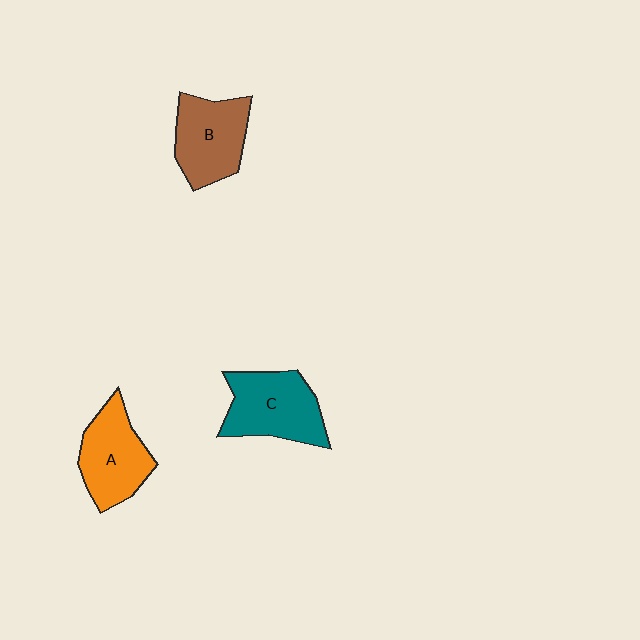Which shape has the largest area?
Shape C (teal).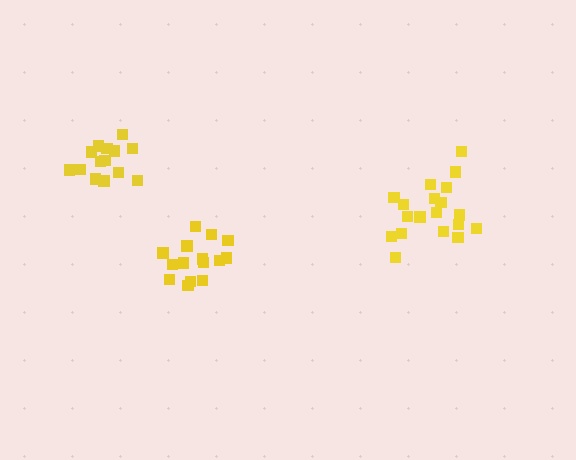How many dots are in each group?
Group 1: 19 dots, Group 2: 15 dots, Group 3: 14 dots (48 total).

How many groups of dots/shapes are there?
There are 3 groups.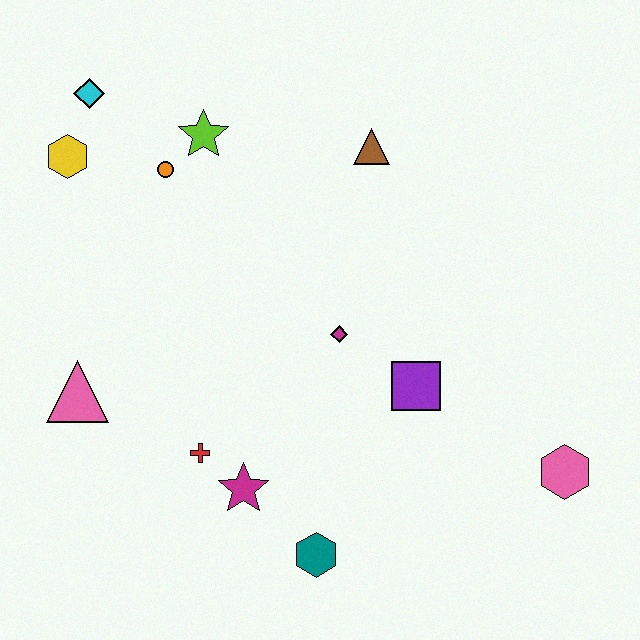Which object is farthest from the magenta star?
The cyan diamond is farthest from the magenta star.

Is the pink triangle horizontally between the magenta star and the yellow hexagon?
Yes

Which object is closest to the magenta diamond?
The purple square is closest to the magenta diamond.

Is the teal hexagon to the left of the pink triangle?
No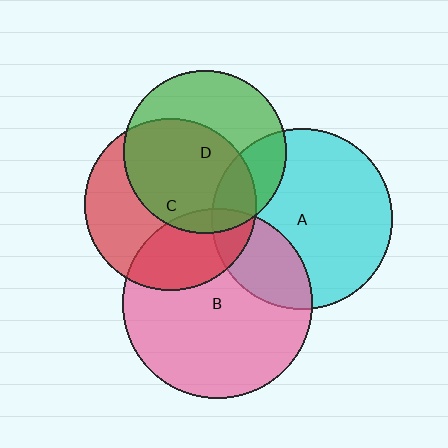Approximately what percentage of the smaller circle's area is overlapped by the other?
Approximately 30%.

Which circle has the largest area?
Circle B (pink).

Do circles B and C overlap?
Yes.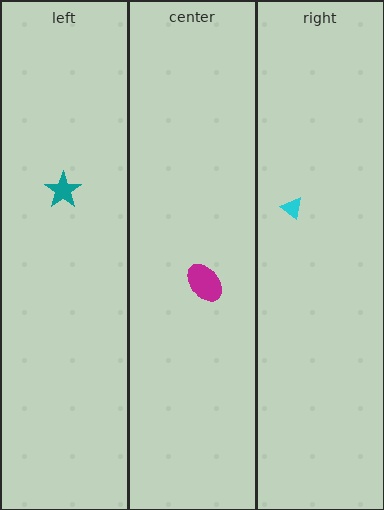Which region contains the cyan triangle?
The right region.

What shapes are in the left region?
The teal star.